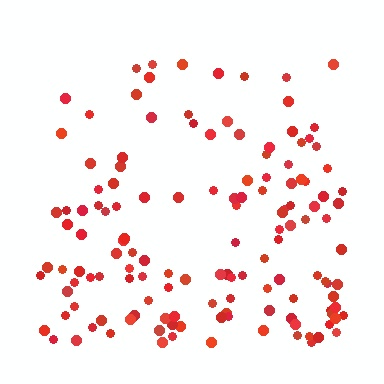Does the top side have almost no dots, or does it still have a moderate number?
Still a moderate number, just noticeably fewer than the bottom.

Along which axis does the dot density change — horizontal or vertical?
Vertical.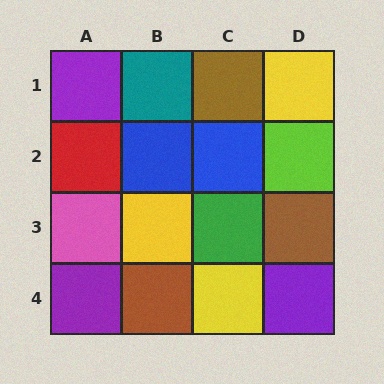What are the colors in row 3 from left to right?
Pink, yellow, green, brown.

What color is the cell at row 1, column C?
Brown.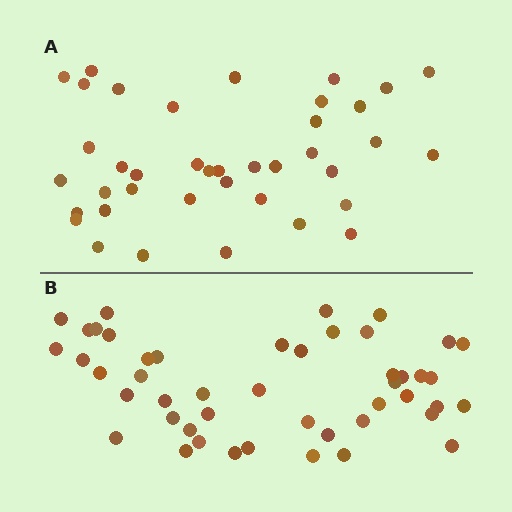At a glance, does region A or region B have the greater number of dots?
Region B (the bottom region) has more dots.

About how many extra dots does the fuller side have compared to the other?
Region B has roughly 8 or so more dots than region A.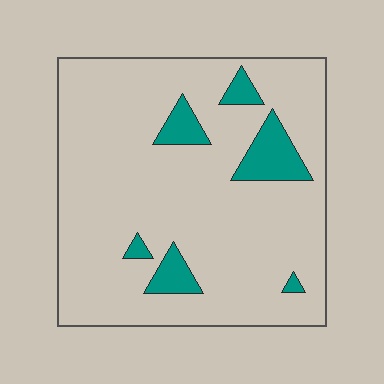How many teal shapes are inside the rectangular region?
6.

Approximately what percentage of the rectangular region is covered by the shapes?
Approximately 10%.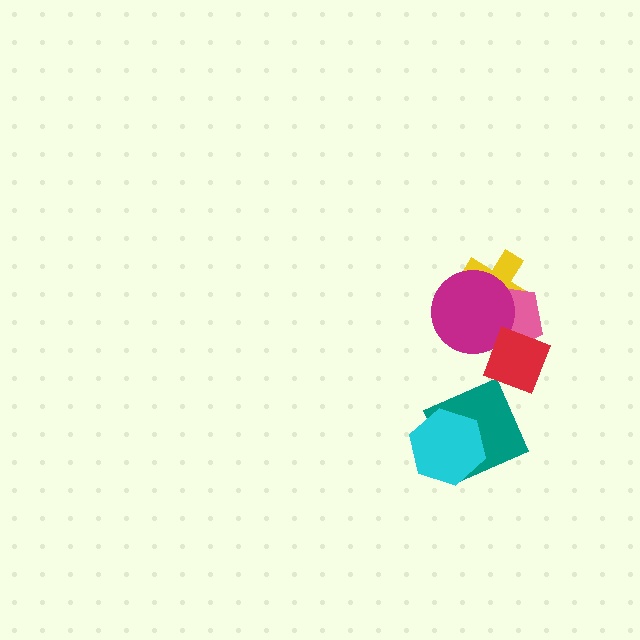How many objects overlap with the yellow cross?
2 objects overlap with the yellow cross.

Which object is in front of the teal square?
The cyan hexagon is in front of the teal square.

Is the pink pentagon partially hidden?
Yes, it is partially covered by another shape.